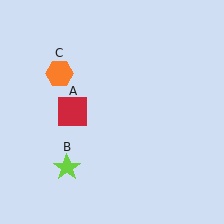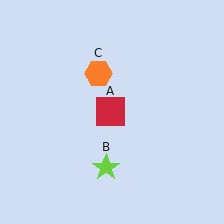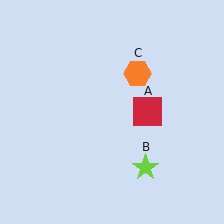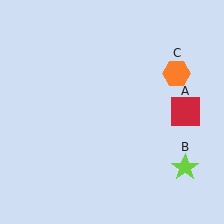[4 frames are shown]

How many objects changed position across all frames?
3 objects changed position: red square (object A), lime star (object B), orange hexagon (object C).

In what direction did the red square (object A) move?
The red square (object A) moved right.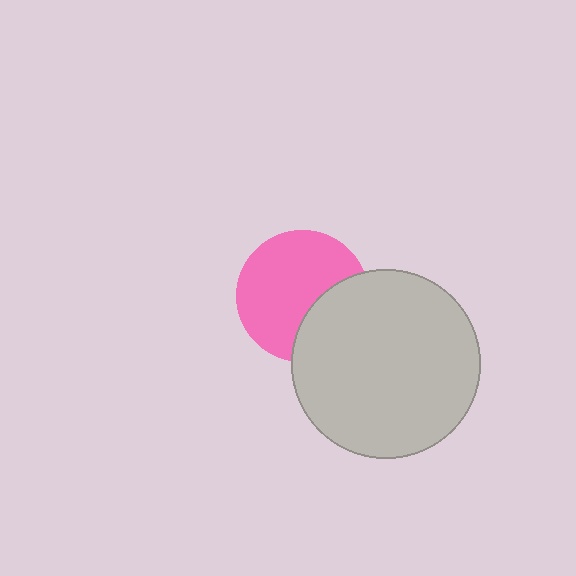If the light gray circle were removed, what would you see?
You would see the complete pink circle.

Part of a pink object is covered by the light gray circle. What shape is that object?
It is a circle.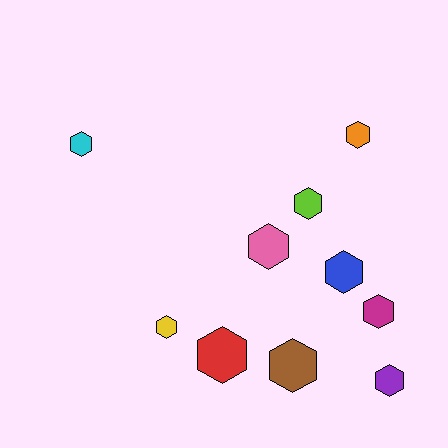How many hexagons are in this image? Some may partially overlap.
There are 10 hexagons.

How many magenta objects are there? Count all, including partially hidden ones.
There is 1 magenta object.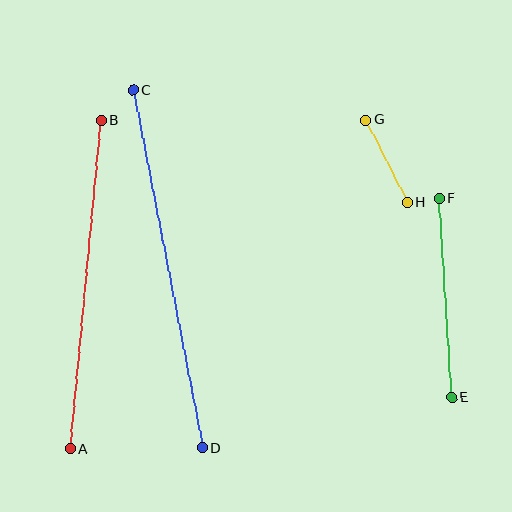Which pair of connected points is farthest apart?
Points C and D are farthest apart.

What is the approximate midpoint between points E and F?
The midpoint is at approximately (445, 298) pixels.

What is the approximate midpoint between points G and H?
The midpoint is at approximately (387, 161) pixels.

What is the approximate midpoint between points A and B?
The midpoint is at approximately (86, 285) pixels.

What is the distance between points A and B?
The distance is approximately 329 pixels.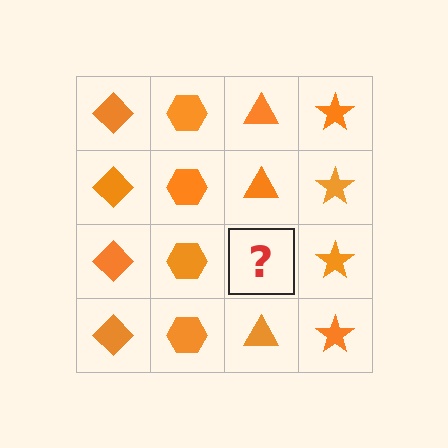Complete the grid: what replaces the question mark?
The question mark should be replaced with an orange triangle.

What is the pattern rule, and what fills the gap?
The rule is that each column has a consistent shape. The gap should be filled with an orange triangle.